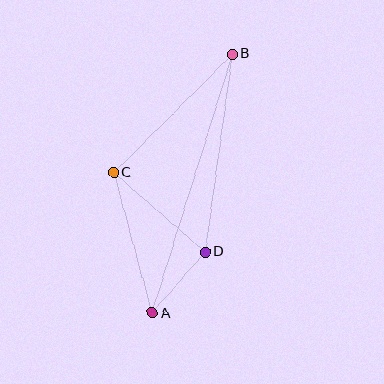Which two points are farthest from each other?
Points A and B are farthest from each other.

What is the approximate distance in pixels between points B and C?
The distance between B and C is approximately 168 pixels.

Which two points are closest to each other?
Points A and D are closest to each other.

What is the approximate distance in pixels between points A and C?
The distance between A and C is approximately 146 pixels.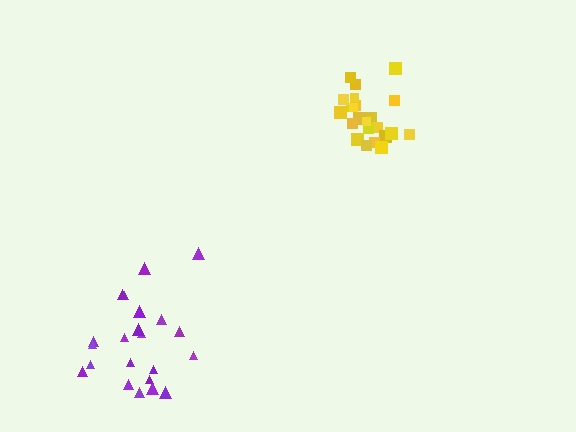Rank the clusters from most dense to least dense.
yellow, purple.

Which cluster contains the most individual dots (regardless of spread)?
Yellow (23).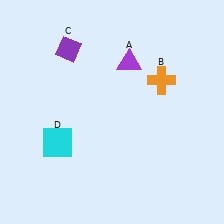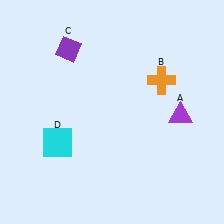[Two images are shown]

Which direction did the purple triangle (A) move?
The purple triangle (A) moved down.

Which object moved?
The purple triangle (A) moved down.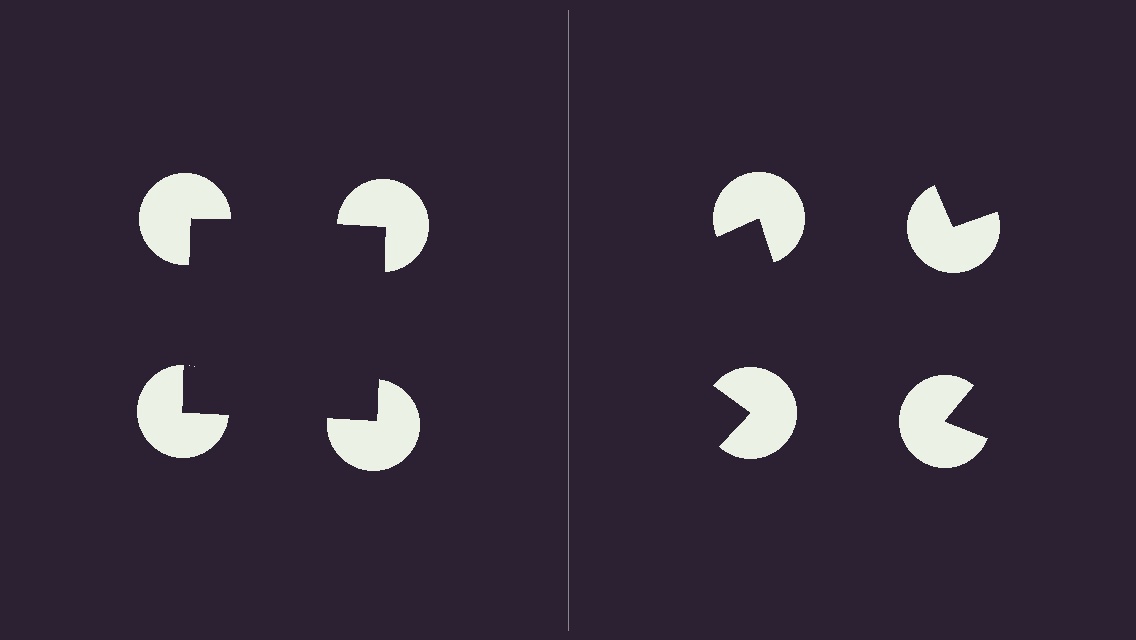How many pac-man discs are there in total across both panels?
8 — 4 on each side.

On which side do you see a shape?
An illusory square appears on the left side. On the right side the wedge cuts are rotated, so no coherent shape forms.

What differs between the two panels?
The pac-man discs are positioned identically on both sides; only the wedge orientations differ. On the left they align to a square; on the right they are misaligned.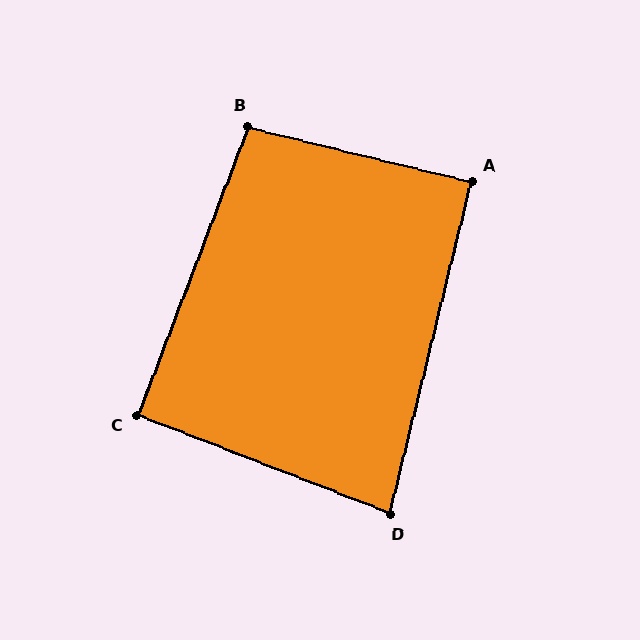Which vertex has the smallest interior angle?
D, at approximately 83 degrees.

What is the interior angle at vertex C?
Approximately 90 degrees (approximately right).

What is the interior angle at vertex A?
Approximately 90 degrees (approximately right).